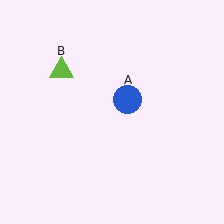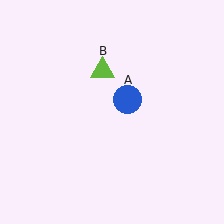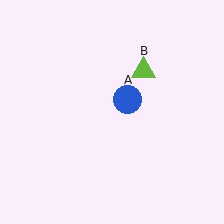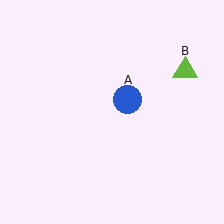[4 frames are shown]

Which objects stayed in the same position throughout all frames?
Blue circle (object A) remained stationary.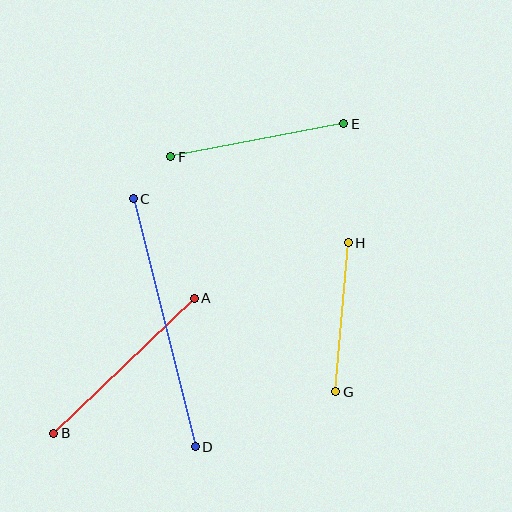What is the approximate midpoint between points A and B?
The midpoint is at approximately (124, 366) pixels.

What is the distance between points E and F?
The distance is approximately 176 pixels.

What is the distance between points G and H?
The distance is approximately 150 pixels.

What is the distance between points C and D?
The distance is approximately 256 pixels.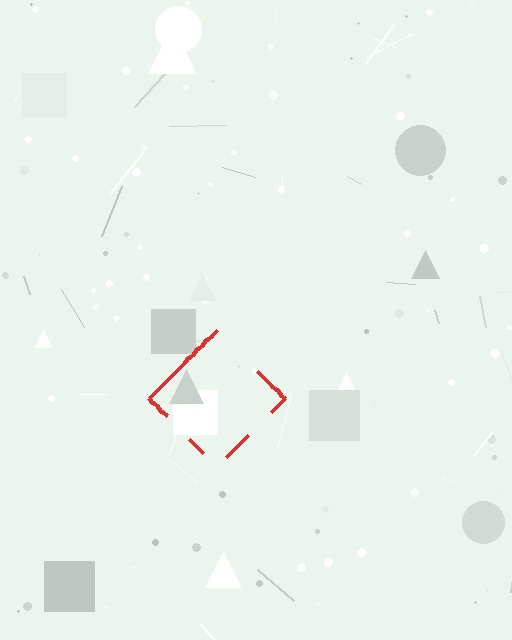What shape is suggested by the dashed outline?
The dashed outline suggests a diamond.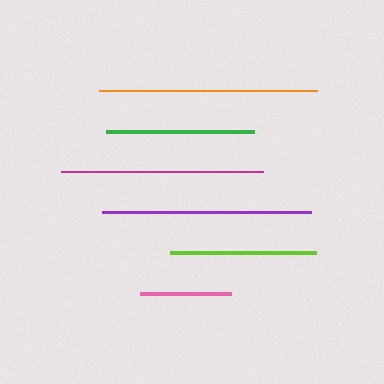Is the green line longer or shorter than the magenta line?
The magenta line is longer than the green line.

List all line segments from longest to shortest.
From longest to shortest: orange, purple, magenta, green, lime, pink.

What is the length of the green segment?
The green segment is approximately 149 pixels long.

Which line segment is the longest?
The orange line is the longest at approximately 218 pixels.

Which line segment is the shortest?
The pink line is the shortest at approximately 91 pixels.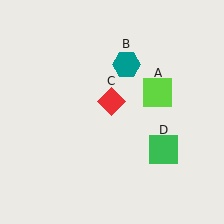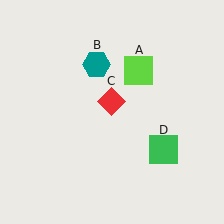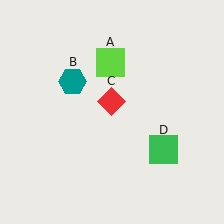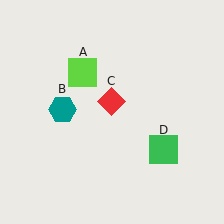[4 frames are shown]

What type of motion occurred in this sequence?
The lime square (object A), teal hexagon (object B) rotated counterclockwise around the center of the scene.